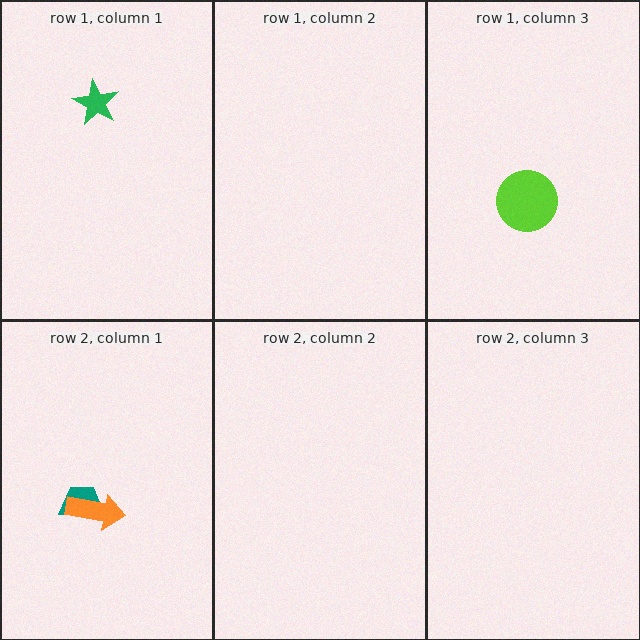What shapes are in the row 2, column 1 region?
The teal trapezoid, the orange arrow.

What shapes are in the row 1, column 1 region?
The green star.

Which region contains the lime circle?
The row 1, column 3 region.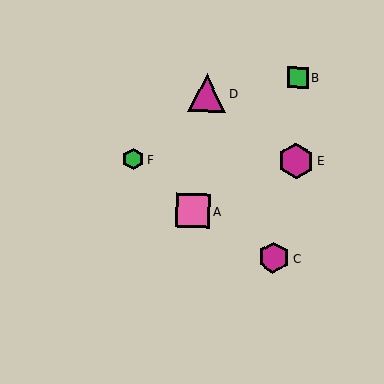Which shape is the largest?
The magenta triangle (labeled D) is the largest.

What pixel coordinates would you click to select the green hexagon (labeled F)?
Click at (133, 159) to select the green hexagon F.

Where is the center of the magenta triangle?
The center of the magenta triangle is at (207, 93).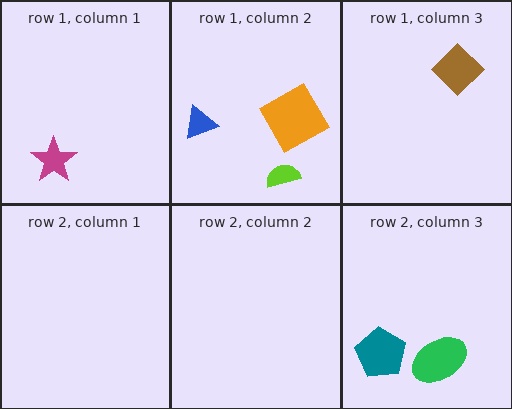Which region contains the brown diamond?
The row 1, column 3 region.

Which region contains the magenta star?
The row 1, column 1 region.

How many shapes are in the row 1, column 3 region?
1.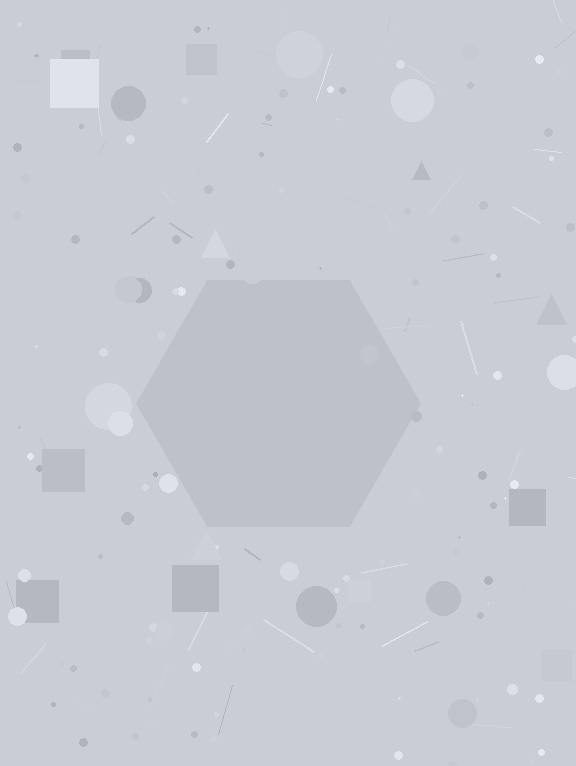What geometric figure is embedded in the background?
A hexagon is embedded in the background.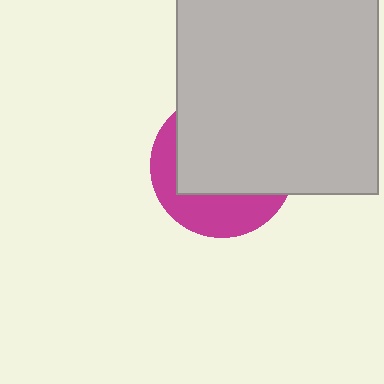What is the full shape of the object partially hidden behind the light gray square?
The partially hidden object is a magenta circle.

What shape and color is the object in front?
The object in front is a light gray square.